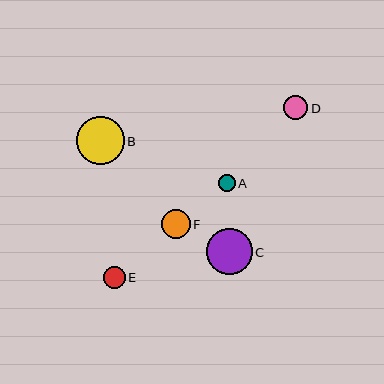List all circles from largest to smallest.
From largest to smallest: B, C, F, D, E, A.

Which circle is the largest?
Circle B is the largest with a size of approximately 48 pixels.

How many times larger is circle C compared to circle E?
Circle C is approximately 2.1 times the size of circle E.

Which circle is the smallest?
Circle A is the smallest with a size of approximately 17 pixels.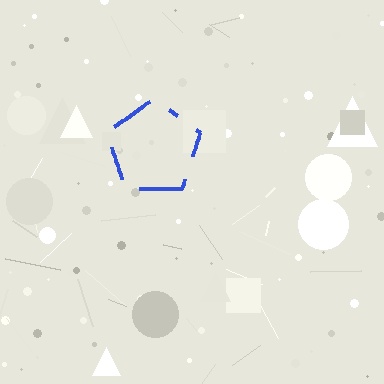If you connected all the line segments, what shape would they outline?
They would outline a pentagon.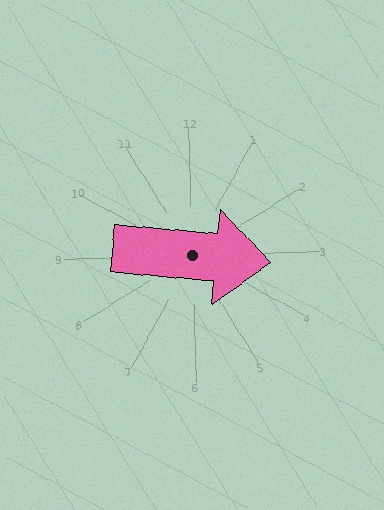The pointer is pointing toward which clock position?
Roughly 3 o'clock.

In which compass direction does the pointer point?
East.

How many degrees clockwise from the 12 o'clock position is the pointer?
Approximately 97 degrees.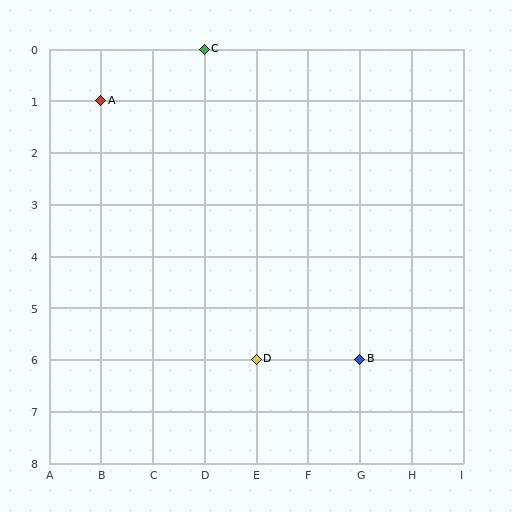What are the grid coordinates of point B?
Point B is at grid coordinates (G, 6).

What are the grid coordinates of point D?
Point D is at grid coordinates (E, 6).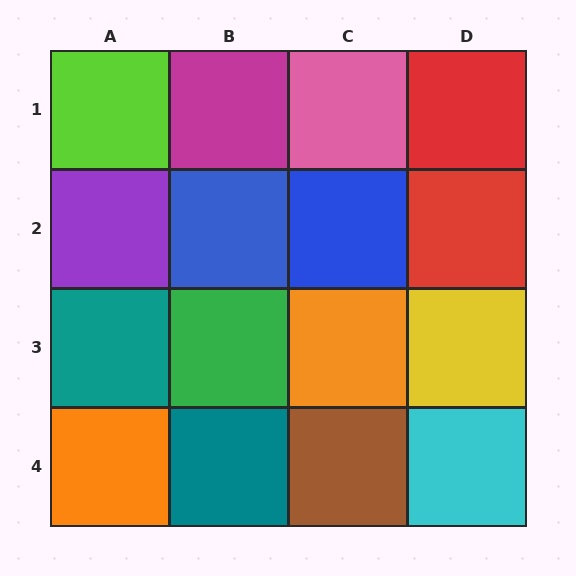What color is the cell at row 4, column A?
Orange.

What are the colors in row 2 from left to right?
Purple, blue, blue, red.